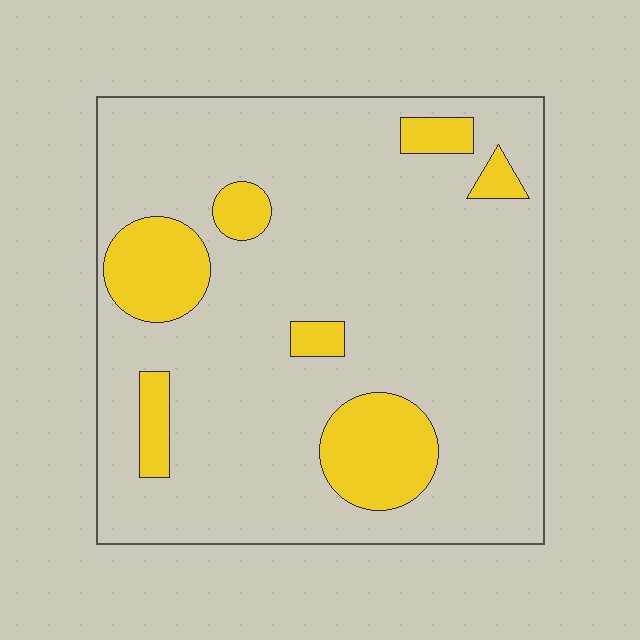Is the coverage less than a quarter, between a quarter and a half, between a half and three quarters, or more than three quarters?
Less than a quarter.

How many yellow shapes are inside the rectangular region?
7.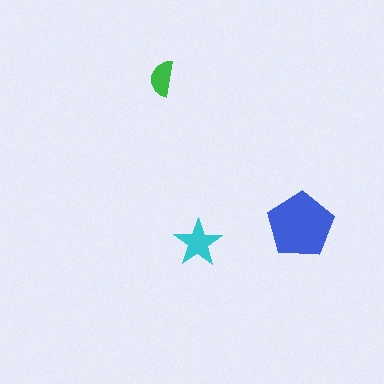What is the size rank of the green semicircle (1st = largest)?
3rd.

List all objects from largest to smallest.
The blue pentagon, the cyan star, the green semicircle.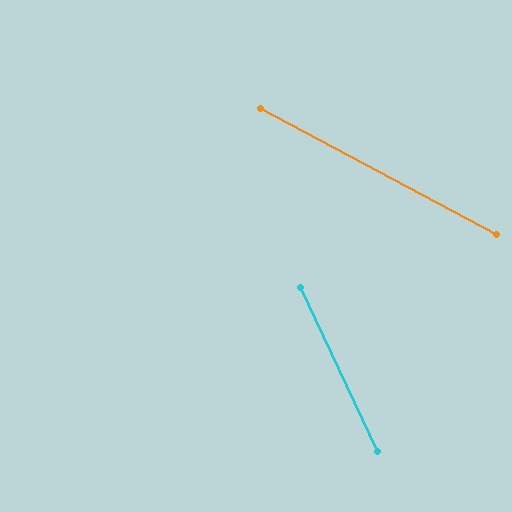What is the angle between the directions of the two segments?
Approximately 37 degrees.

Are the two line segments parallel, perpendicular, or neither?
Neither parallel nor perpendicular — they differ by about 37°.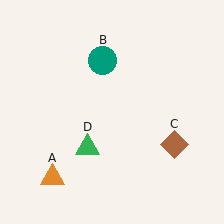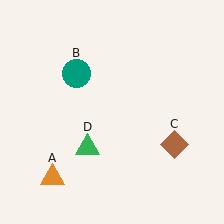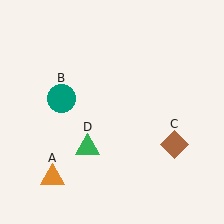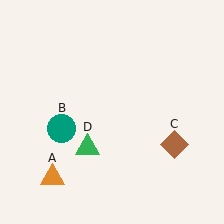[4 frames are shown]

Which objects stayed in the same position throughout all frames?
Orange triangle (object A) and brown diamond (object C) and green triangle (object D) remained stationary.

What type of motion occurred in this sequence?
The teal circle (object B) rotated counterclockwise around the center of the scene.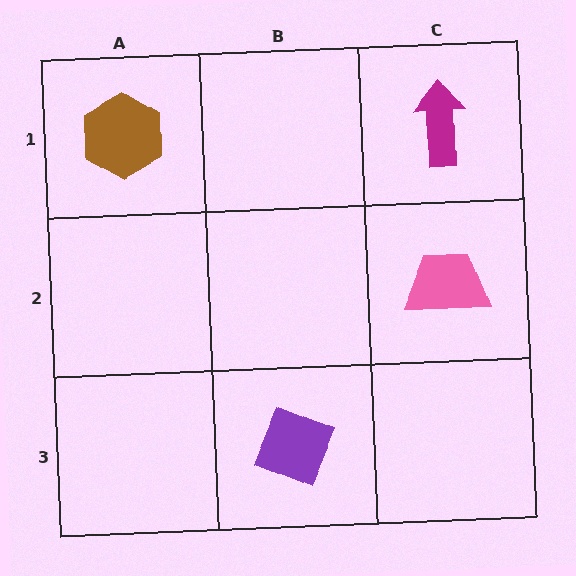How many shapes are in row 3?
1 shape.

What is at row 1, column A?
A brown hexagon.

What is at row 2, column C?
A pink trapezoid.